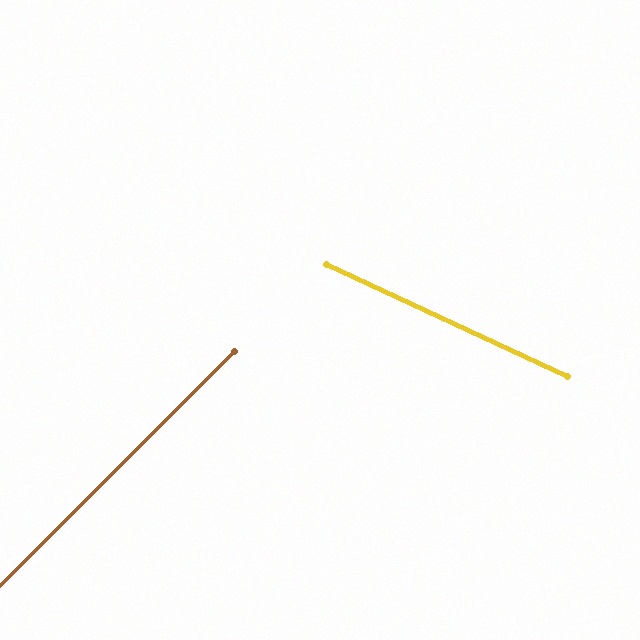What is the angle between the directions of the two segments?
Approximately 70 degrees.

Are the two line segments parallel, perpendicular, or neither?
Neither parallel nor perpendicular — they differ by about 70°.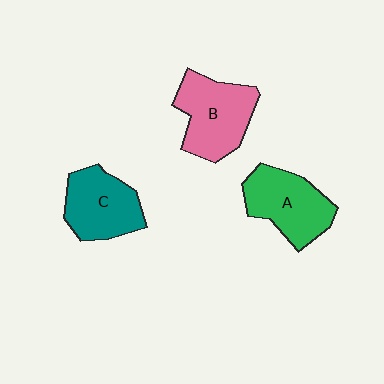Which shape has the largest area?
Shape B (pink).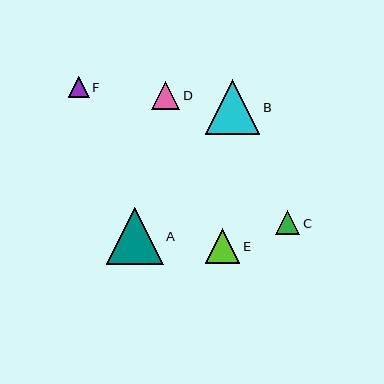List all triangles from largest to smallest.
From largest to smallest: A, B, E, D, C, F.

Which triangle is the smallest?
Triangle F is the smallest with a size of approximately 21 pixels.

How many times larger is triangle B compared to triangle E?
Triangle B is approximately 1.6 times the size of triangle E.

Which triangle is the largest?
Triangle A is the largest with a size of approximately 57 pixels.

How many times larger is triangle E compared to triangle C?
Triangle E is approximately 1.5 times the size of triangle C.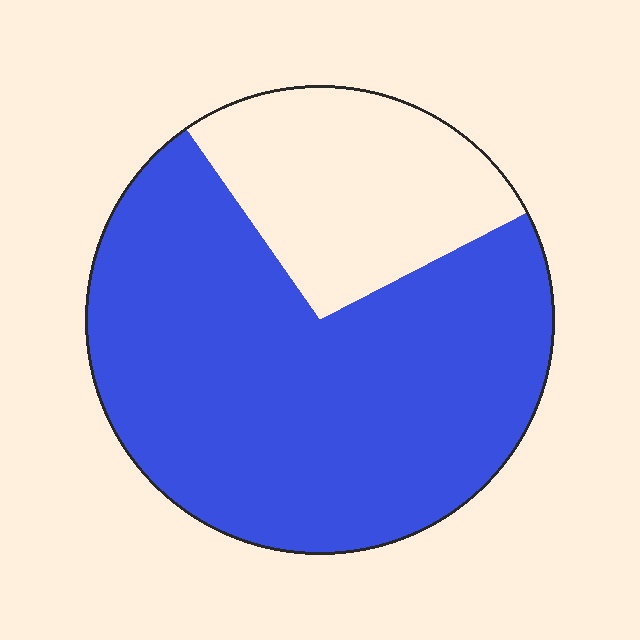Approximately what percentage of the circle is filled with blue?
Approximately 75%.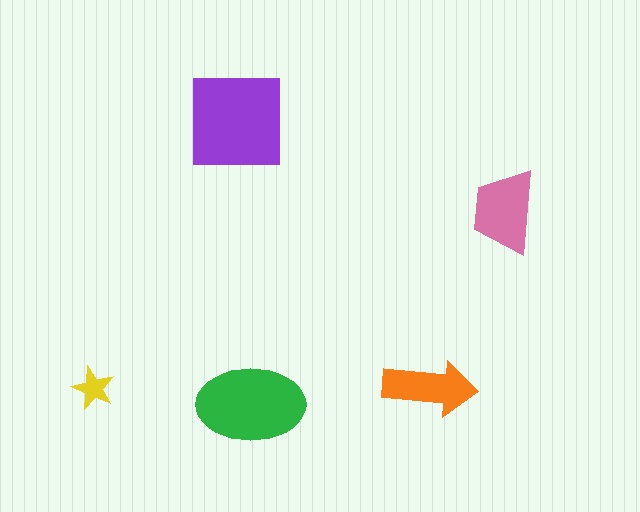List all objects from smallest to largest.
The yellow star, the orange arrow, the pink trapezoid, the green ellipse, the purple square.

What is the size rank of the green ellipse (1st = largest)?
2nd.